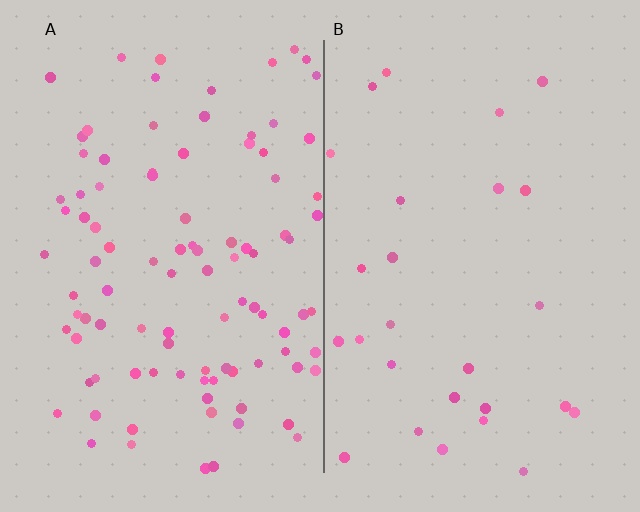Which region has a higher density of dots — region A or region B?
A (the left).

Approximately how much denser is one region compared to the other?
Approximately 3.6× — region A over region B.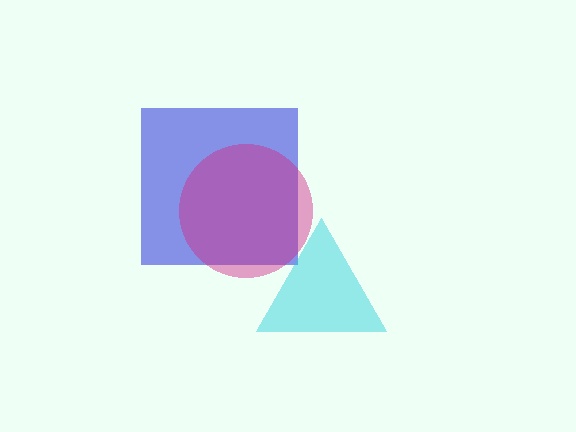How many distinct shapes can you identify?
There are 3 distinct shapes: a blue square, a magenta circle, a cyan triangle.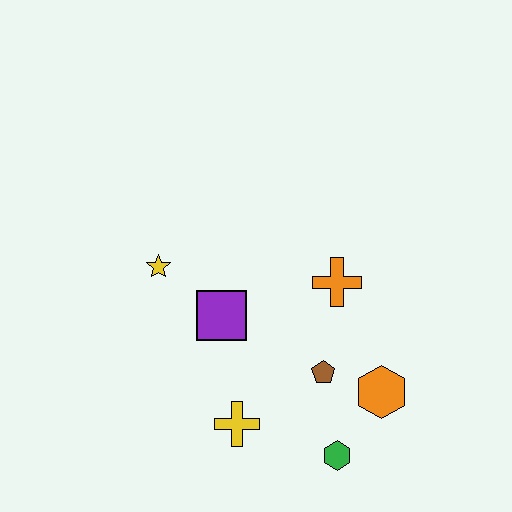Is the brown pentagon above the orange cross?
No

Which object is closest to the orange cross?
The brown pentagon is closest to the orange cross.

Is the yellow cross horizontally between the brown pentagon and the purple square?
Yes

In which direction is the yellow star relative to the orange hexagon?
The yellow star is to the left of the orange hexagon.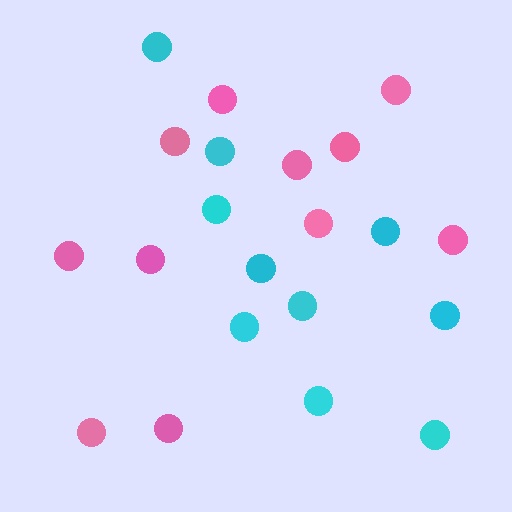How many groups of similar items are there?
There are 2 groups: one group of cyan circles (10) and one group of pink circles (11).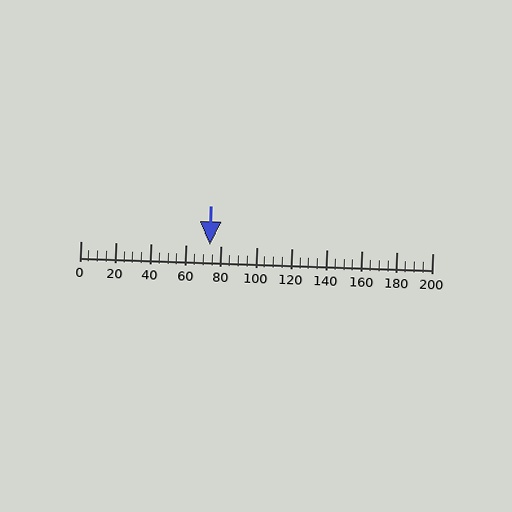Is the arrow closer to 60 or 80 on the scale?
The arrow is closer to 80.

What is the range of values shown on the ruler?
The ruler shows values from 0 to 200.